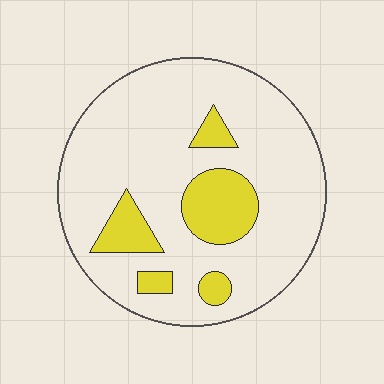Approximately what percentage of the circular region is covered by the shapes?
Approximately 20%.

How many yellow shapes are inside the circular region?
5.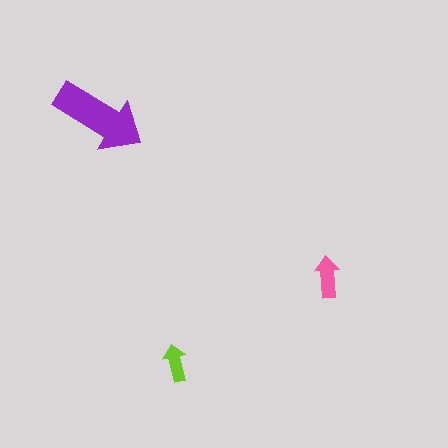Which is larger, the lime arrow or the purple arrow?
The purple one.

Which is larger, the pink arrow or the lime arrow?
The pink one.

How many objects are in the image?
There are 3 objects in the image.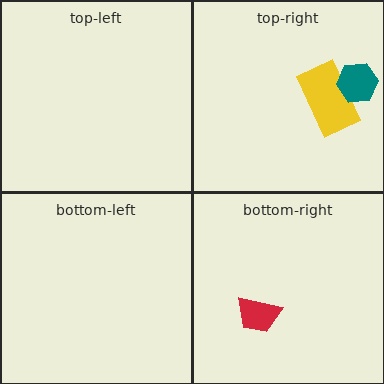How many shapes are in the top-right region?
2.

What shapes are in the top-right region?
The yellow rectangle, the teal hexagon.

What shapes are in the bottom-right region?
The red trapezoid.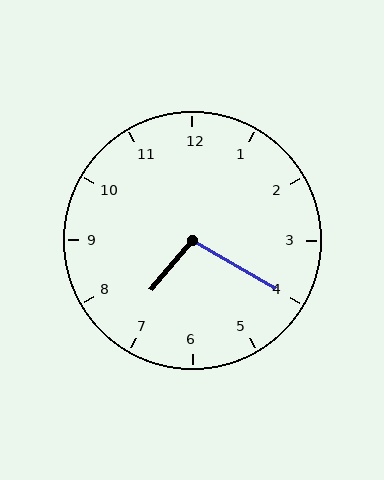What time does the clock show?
7:20.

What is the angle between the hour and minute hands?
Approximately 100 degrees.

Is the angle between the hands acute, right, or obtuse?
It is obtuse.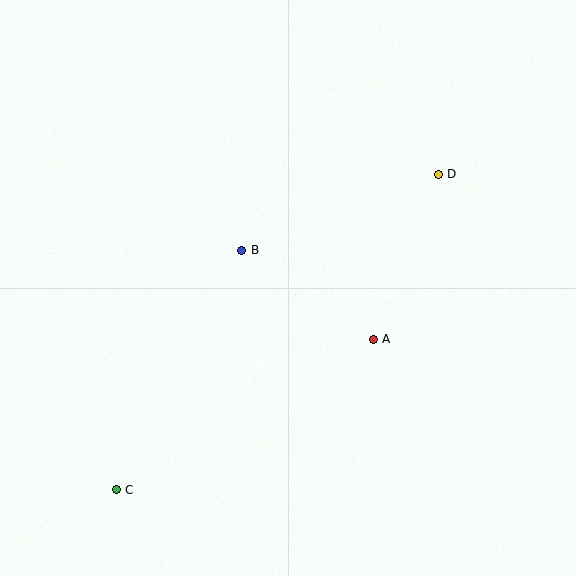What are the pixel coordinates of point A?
Point A is at (373, 339).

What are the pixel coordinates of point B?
Point B is at (242, 250).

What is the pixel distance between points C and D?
The distance between C and D is 451 pixels.